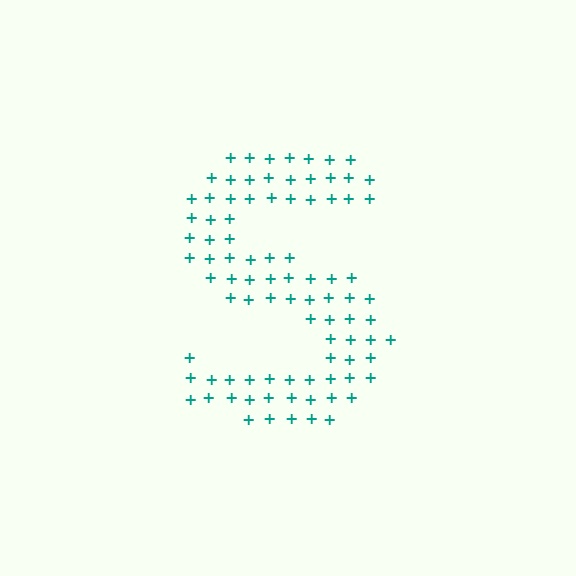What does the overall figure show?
The overall figure shows the letter S.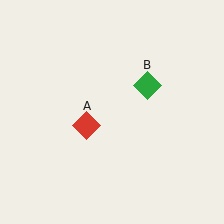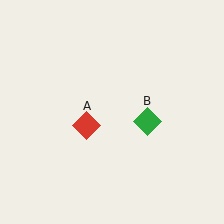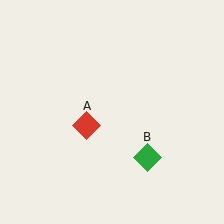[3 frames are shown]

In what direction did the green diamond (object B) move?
The green diamond (object B) moved down.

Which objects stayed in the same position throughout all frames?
Red diamond (object A) remained stationary.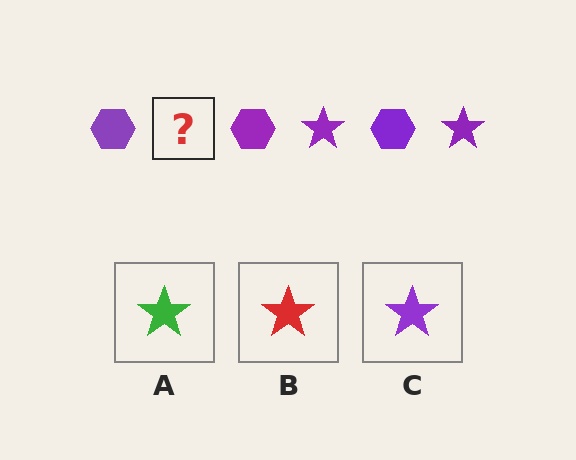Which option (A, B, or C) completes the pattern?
C.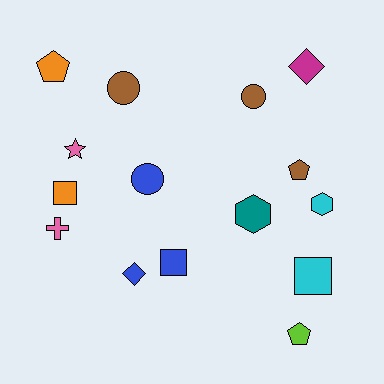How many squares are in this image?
There are 3 squares.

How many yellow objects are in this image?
There are no yellow objects.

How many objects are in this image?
There are 15 objects.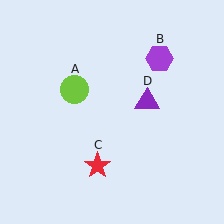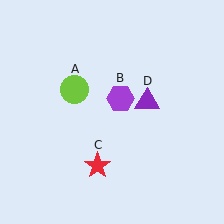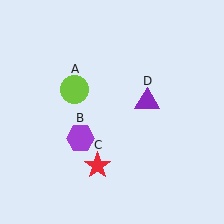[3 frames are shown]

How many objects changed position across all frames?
1 object changed position: purple hexagon (object B).